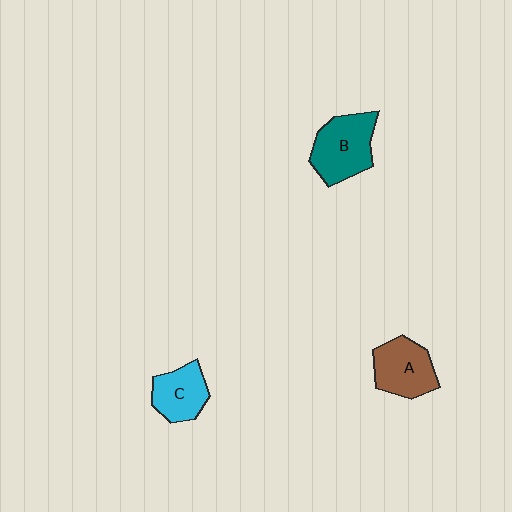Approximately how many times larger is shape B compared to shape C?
Approximately 1.4 times.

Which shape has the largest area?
Shape B (teal).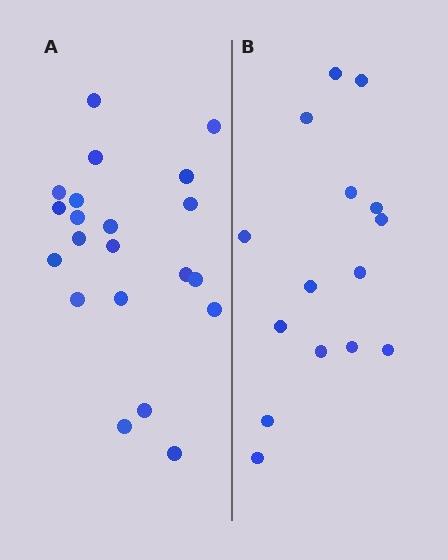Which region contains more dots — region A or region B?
Region A (the left region) has more dots.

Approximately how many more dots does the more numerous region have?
Region A has about 6 more dots than region B.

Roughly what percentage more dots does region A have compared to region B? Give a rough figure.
About 40% more.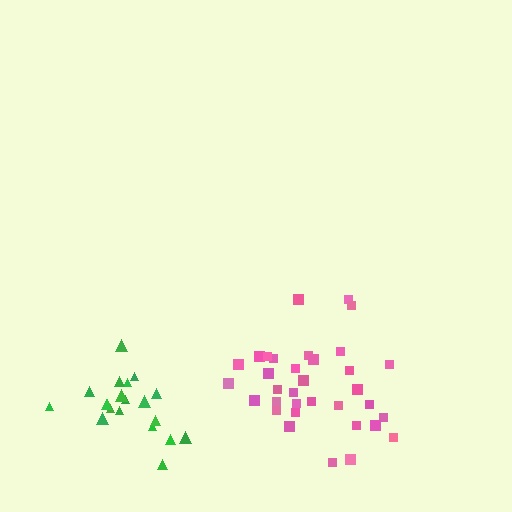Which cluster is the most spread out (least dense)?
Green.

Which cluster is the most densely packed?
Pink.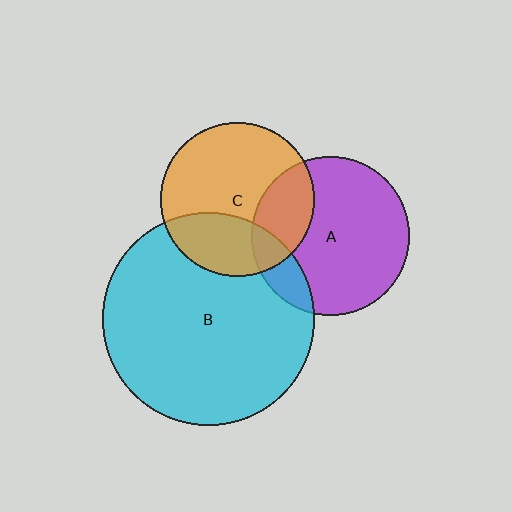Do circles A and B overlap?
Yes.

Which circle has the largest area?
Circle B (cyan).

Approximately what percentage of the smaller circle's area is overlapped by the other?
Approximately 15%.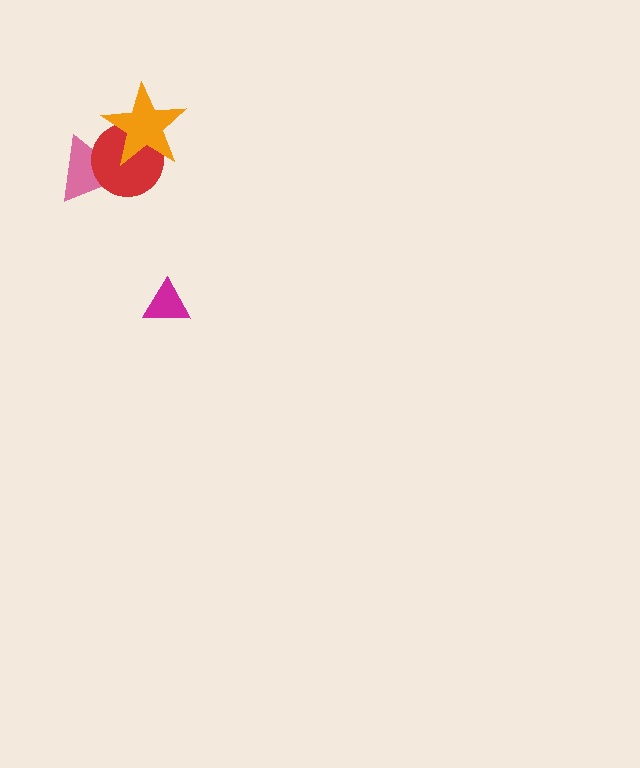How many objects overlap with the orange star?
2 objects overlap with the orange star.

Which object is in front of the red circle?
The orange star is in front of the red circle.